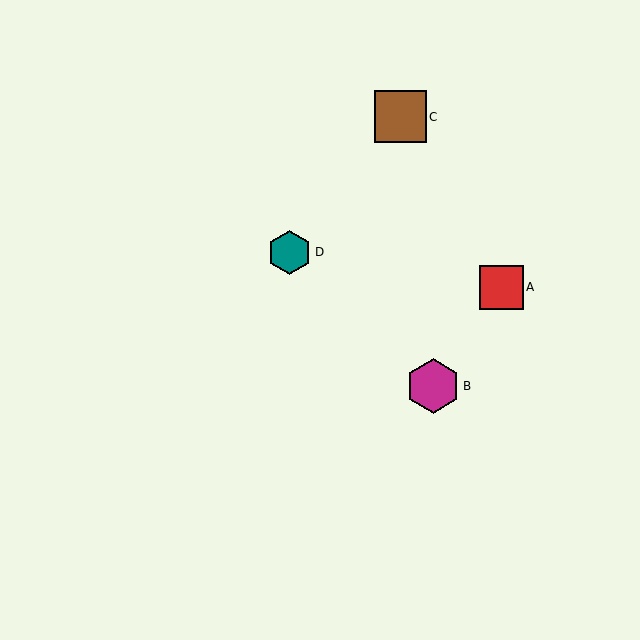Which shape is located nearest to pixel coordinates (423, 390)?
The magenta hexagon (labeled B) at (433, 386) is nearest to that location.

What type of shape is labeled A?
Shape A is a red square.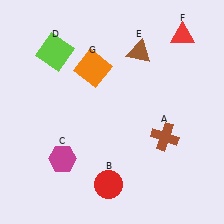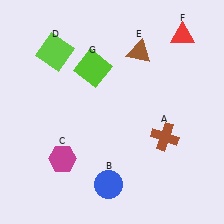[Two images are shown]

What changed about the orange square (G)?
In Image 1, G is orange. In Image 2, it changed to lime.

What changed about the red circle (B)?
In Image 1, B is red. In Image 2, it changed to blue.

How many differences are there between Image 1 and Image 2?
There are 2 differences between the two images.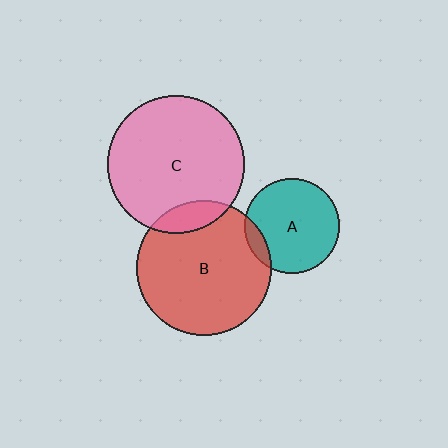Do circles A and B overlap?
Yes.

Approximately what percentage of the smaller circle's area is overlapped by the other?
Approximately 10%.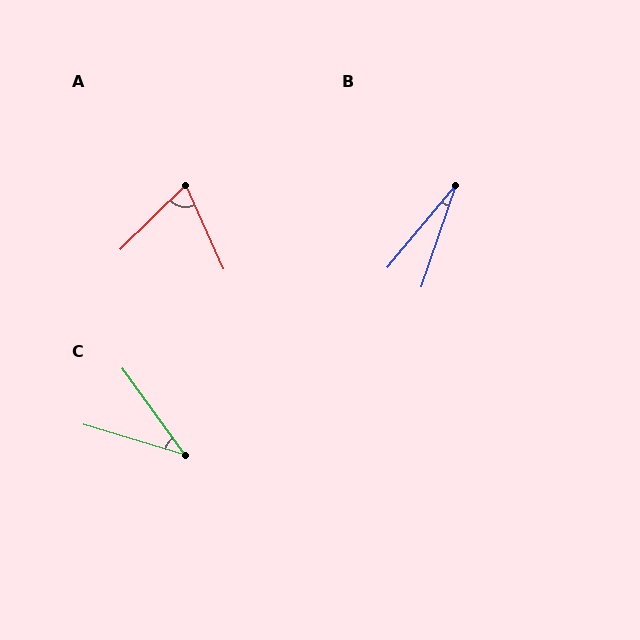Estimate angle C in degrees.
Approximately 37 degrees.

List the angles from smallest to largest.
B (21°), C (37°), A (69°).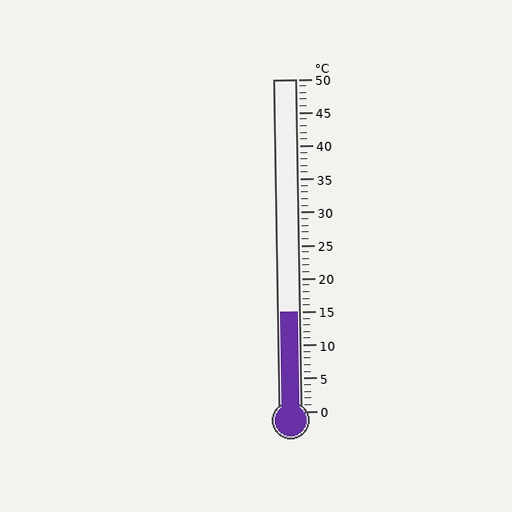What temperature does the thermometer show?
The thermometer shows approximately 15°C.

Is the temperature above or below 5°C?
The temperature is above 5°C.